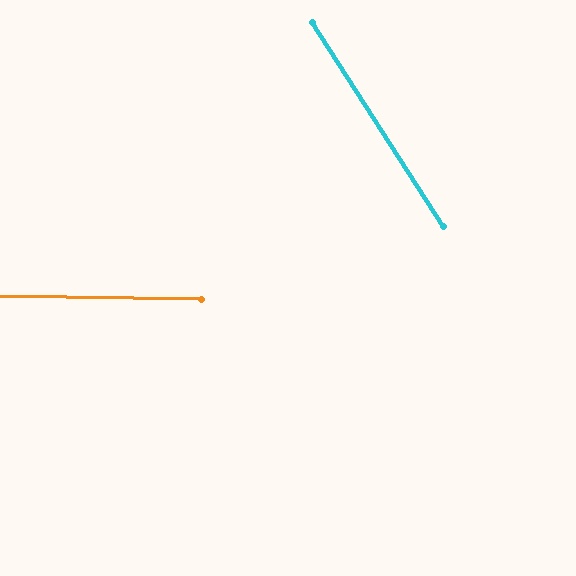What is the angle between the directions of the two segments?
Approximately 57 degrees.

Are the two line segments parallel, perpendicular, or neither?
Neither parallel nor perpendicular — they differ by about 57°.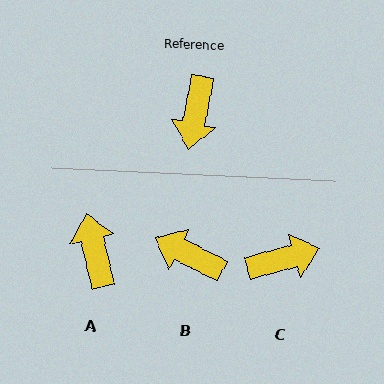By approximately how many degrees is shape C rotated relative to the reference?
Approximately 117 degrees counter-clockwise.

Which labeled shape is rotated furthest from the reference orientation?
A, about 156 degrees away.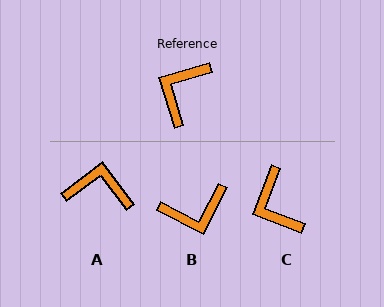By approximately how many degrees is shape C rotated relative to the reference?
Approximately 52 degrees counter-clockwise.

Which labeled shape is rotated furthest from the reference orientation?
B, about 136 degrees away.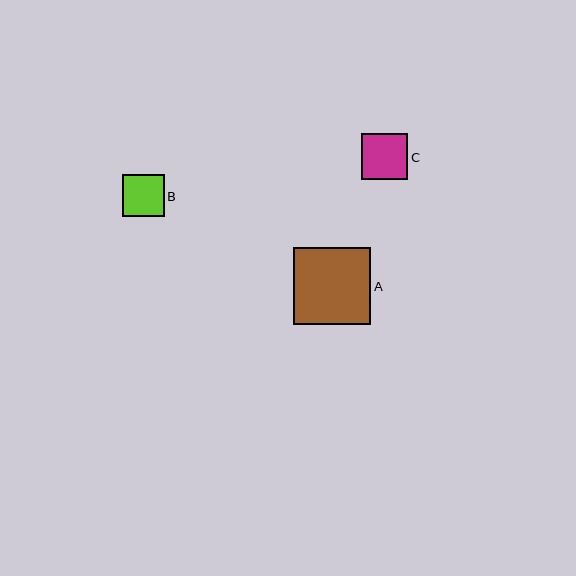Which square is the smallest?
Square B is the smallest with a size of approximately 42 pixels.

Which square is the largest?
Square A is the largest with a size of approximately 77 pixels.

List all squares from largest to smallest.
From largest to smallest: A, C, B.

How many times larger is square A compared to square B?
Square A is approximately 1.8 times the size of square B.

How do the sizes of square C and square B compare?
Square C and square B are approximately the same size.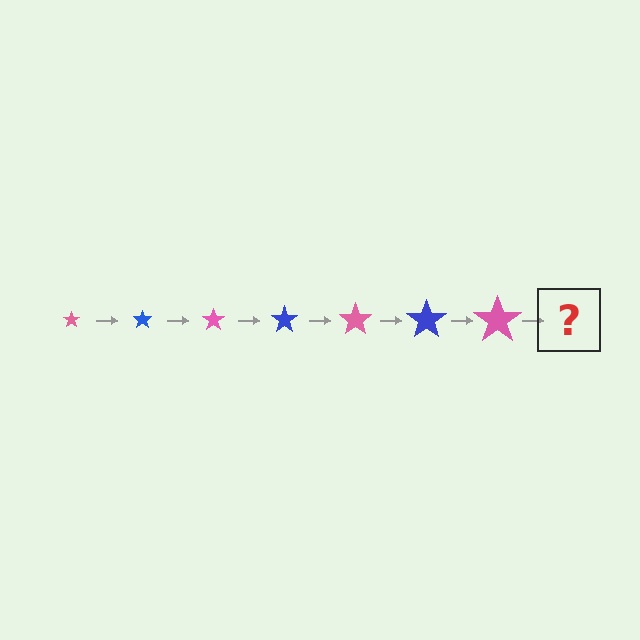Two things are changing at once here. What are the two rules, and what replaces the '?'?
The two rules are that the star grows larger each step and the color cycles through pink and blue. The '?' should be a blue star, larger than the previous one.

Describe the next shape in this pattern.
It should be a blue star, larger than the previous one.